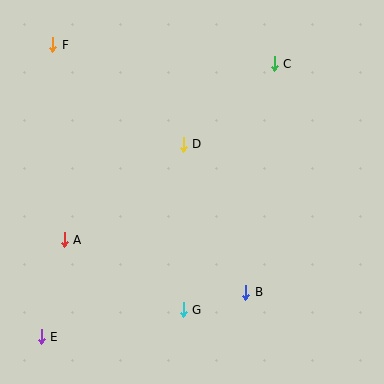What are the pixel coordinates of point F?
Point F is at (53, 45).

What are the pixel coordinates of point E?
Point E is at (41, 337).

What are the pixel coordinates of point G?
Point G is at (183, 310).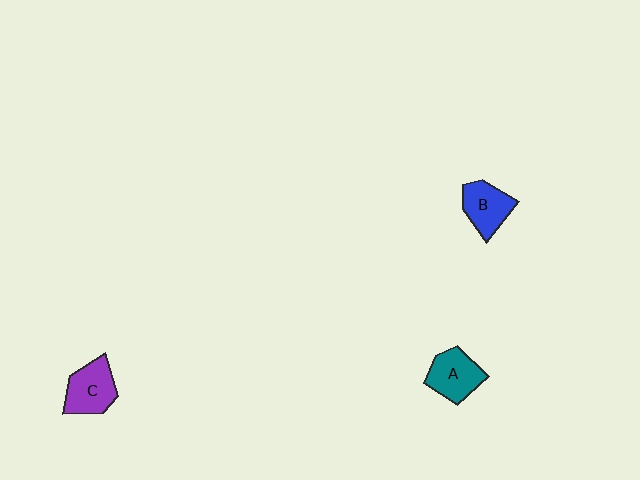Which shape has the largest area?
Shape C (purple).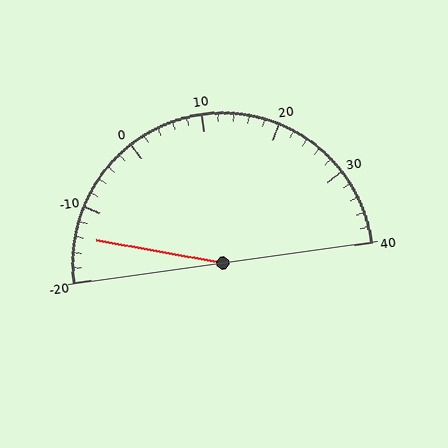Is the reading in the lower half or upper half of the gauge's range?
The reading is in the lower half of the range (-20 to 40).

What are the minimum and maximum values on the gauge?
The gauge ranges from -20 to 40.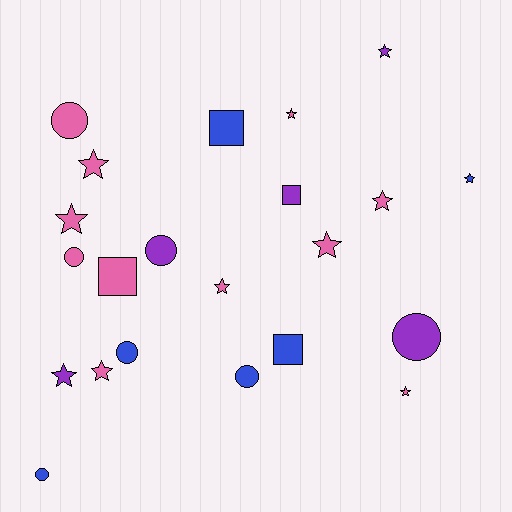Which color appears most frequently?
Pink, with 11 objects.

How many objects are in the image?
There are 22 objects.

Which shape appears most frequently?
Star, with 11 objects.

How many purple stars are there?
There are 2 purple stars.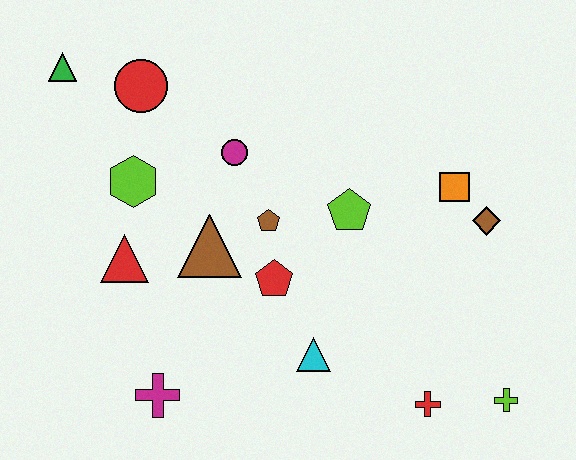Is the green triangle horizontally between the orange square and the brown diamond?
No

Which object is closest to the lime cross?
The red cross is closest to the lime cross.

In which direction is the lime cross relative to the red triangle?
The lime cross is to the right of the red triangle.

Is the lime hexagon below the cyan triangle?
No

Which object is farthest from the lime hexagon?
The lime cross is farthest from the lime hexagon.